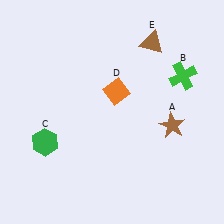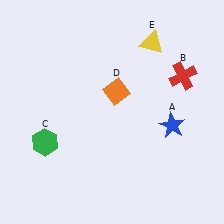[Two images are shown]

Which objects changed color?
A changed from brown to blue. B changed from green to red. E changed from brown to yellow.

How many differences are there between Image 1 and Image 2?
There are 3 differences between the two images.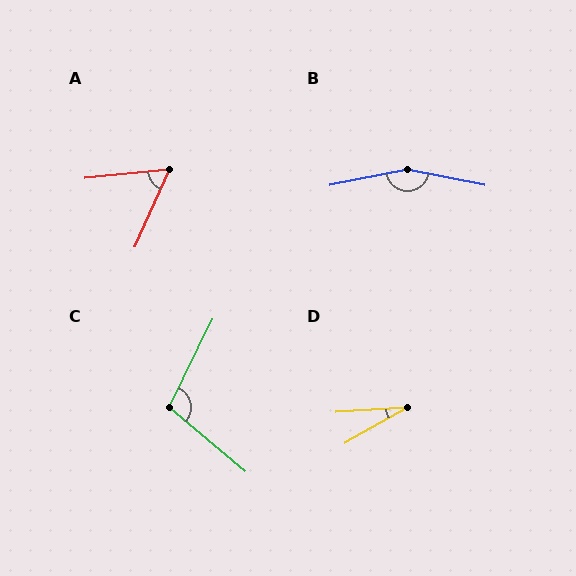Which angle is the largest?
B, at approximately 157 degrees.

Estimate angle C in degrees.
Approximately 104 degrees.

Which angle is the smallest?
D, at approximately 26 degrees.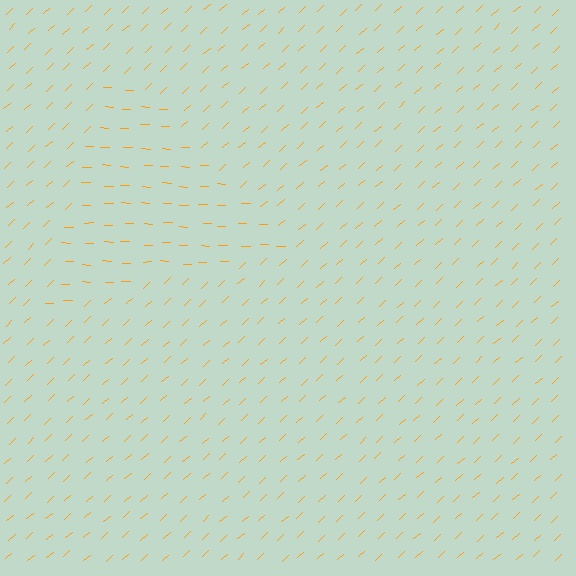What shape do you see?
I see a triangle.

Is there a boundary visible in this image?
Yes, there is a texture boundary formed by a change in line orientation.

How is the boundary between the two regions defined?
The boundary is defined purely by a change in line orientation (approximately 45 degrees difference). All lines are the same color and thickness.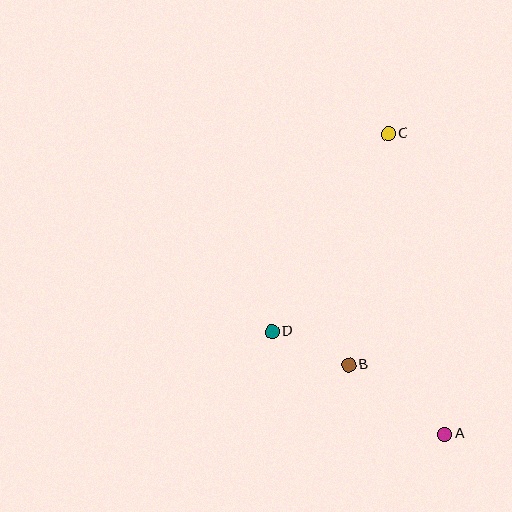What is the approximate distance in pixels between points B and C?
The distance between B and C is approximately 235 pixels.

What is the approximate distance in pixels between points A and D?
The distance between A and D is approximately 201 pixels.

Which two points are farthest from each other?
Points A and C are farthest from each other.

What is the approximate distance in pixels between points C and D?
The distance between C and D is approximately 230 pixels.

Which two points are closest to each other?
Points B and D are closest to each other.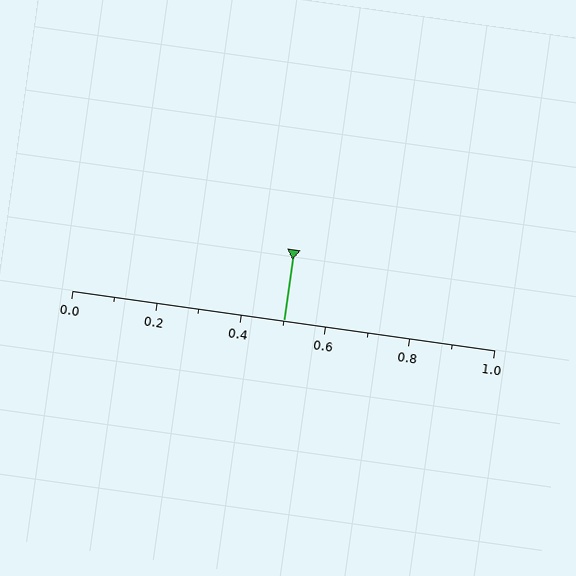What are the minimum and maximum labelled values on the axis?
The axis runs from 0.0 to 1.0.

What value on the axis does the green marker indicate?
The marker indicates approximately 0.5.